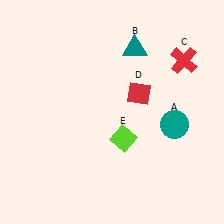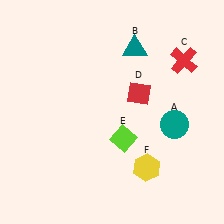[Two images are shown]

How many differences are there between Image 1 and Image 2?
There is 1 difference between the two images.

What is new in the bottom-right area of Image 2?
A yellow hexagon (F) was added in the bottom-right area of Image 2.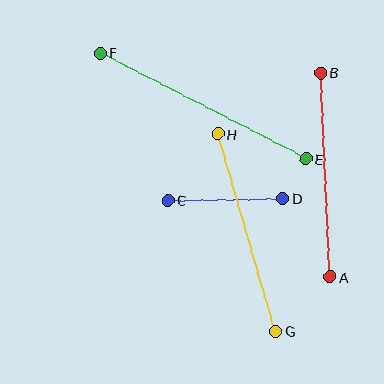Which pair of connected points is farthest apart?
Points E and F are farthest apart.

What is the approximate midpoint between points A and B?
The midpoint is at approximately (325, 175) pixels.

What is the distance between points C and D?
The distance is approximately 115 pixels.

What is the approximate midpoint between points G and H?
The midpoint is at approximately (247, 232) pixels.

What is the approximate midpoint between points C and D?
The midpoint is at approximately (225, 199) pixels.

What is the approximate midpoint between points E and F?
The midpoint is at approximately (203, 106) pixels.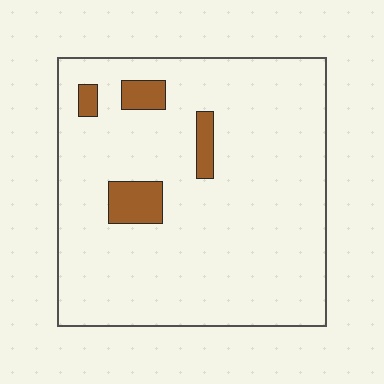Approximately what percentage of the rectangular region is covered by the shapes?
Approximately 10%.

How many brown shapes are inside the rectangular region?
4.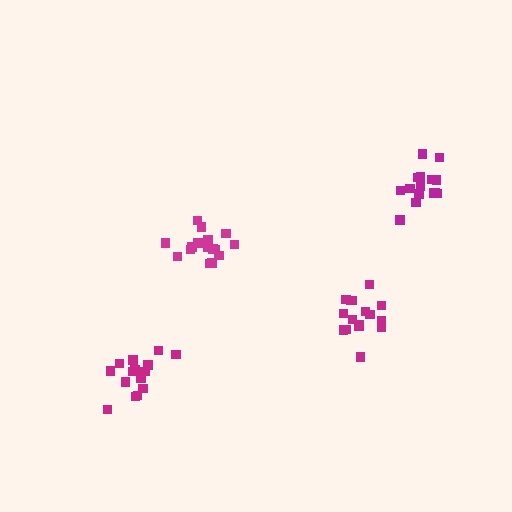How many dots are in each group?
Group 1: 16 dots, Group 2: 15 dots, Group 3: 16 dots, Group 4: 15 dots (62 total).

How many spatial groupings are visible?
There are 4 spatial groupings.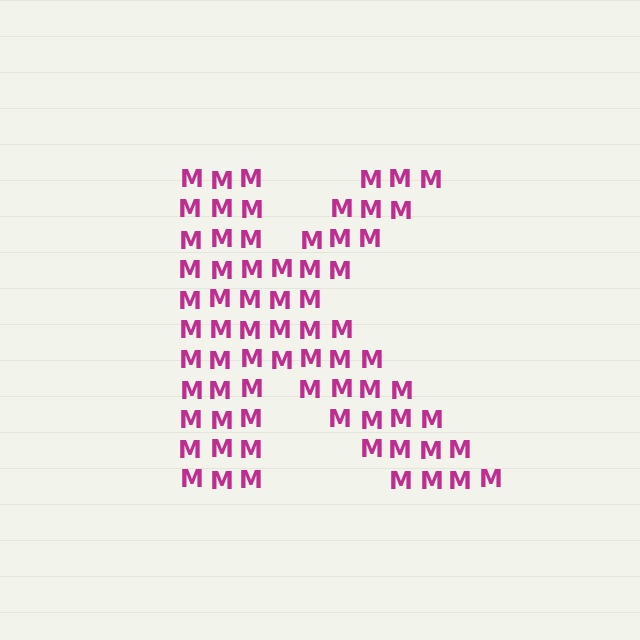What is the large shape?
The large shape is the letter K.